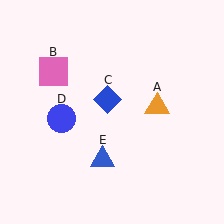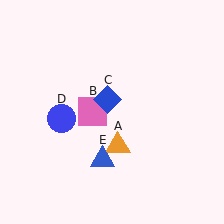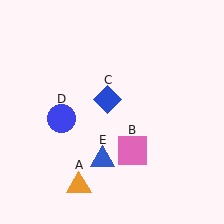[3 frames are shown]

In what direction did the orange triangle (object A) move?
The orange triangle (object A) moved down and to the left.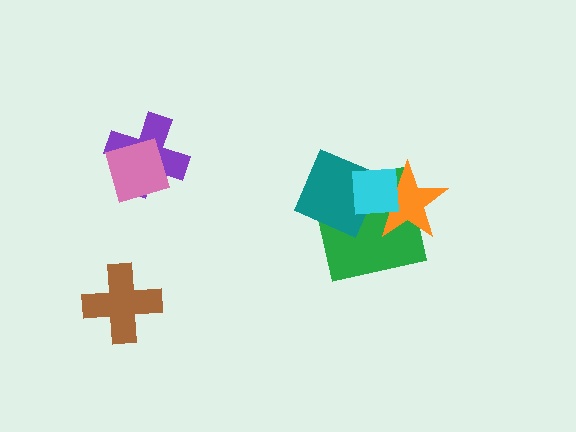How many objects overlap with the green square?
3 objects overlap with the green square.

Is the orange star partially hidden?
Yes, it is partially covered by another shape.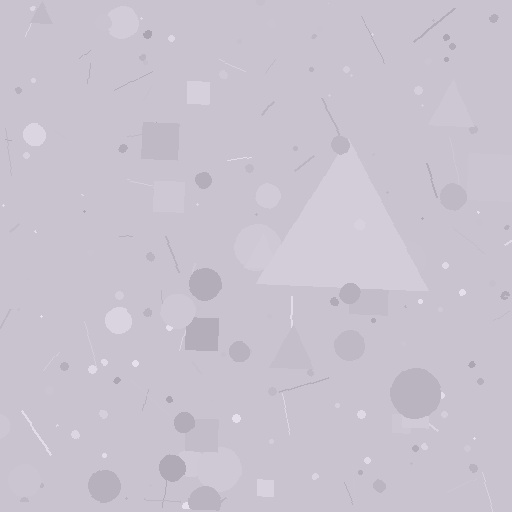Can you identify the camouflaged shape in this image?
The camouflaged shape is a triangle.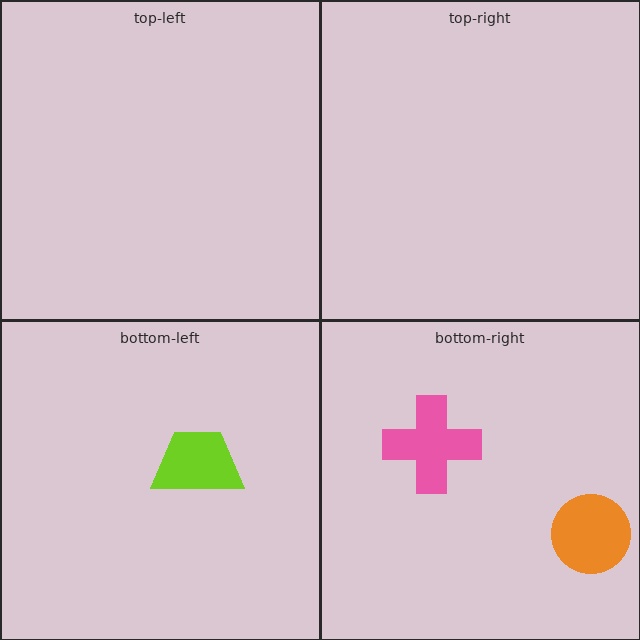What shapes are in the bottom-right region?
The pink cross, the orange circle.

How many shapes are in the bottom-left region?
1.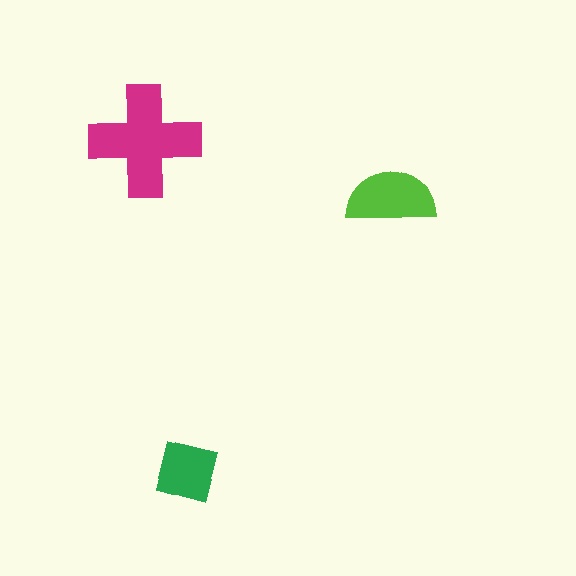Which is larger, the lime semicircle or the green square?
The lime semicircle.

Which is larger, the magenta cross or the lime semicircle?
The magenta cross.